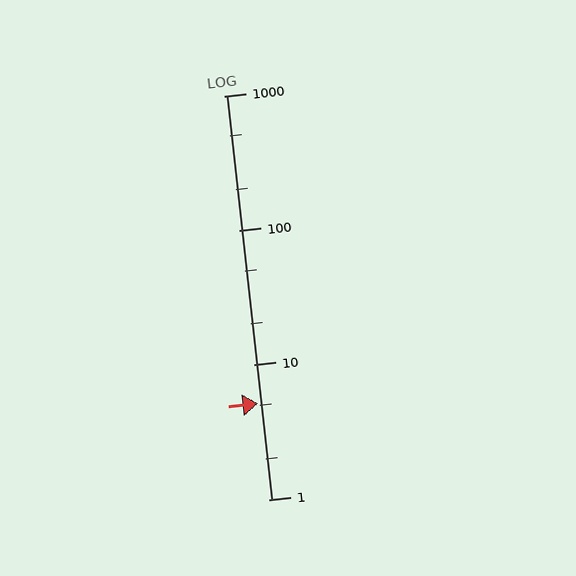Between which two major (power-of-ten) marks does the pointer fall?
The pointer is between 1 and 10.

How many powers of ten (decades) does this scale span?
The scale spans 3 decades, from 1 to 1000.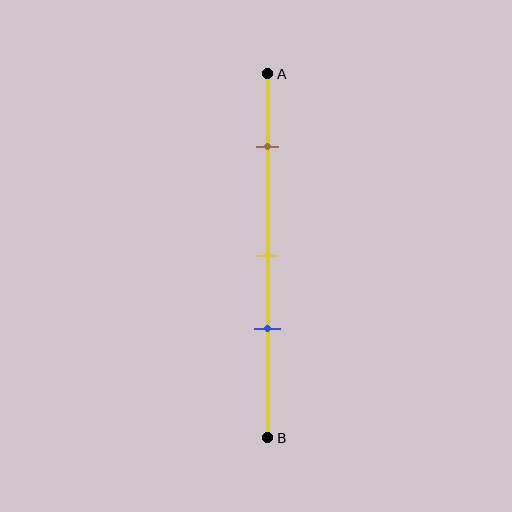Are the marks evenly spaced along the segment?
No, the marks are not evenly spaced.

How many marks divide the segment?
There are 3 marks dividing the segment.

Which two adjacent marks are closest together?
The yellow and blue marks are the closest adjacent pair.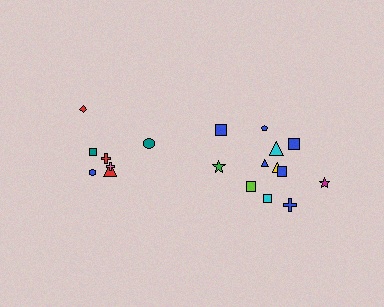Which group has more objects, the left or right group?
The right group.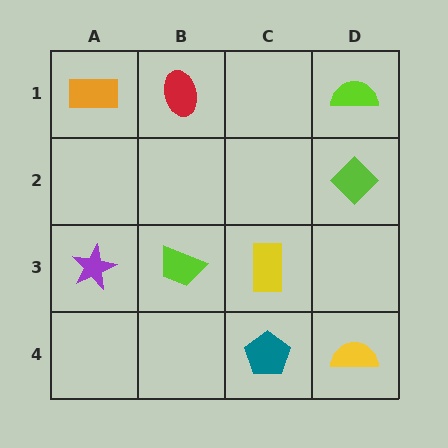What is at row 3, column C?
A yellow rectangle.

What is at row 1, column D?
A lime semicircle.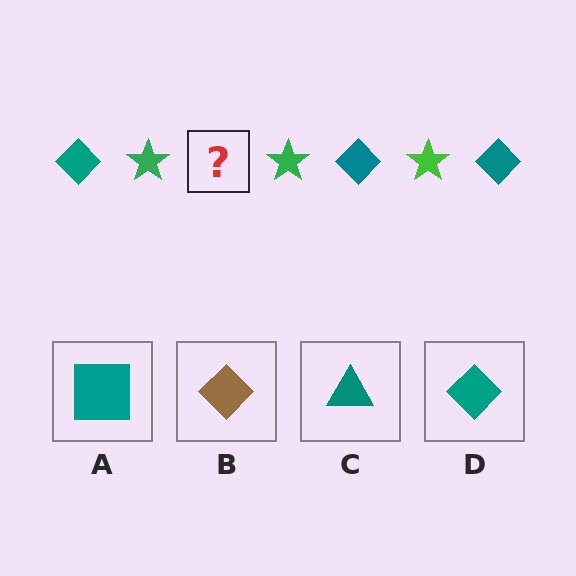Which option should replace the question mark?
Option D.